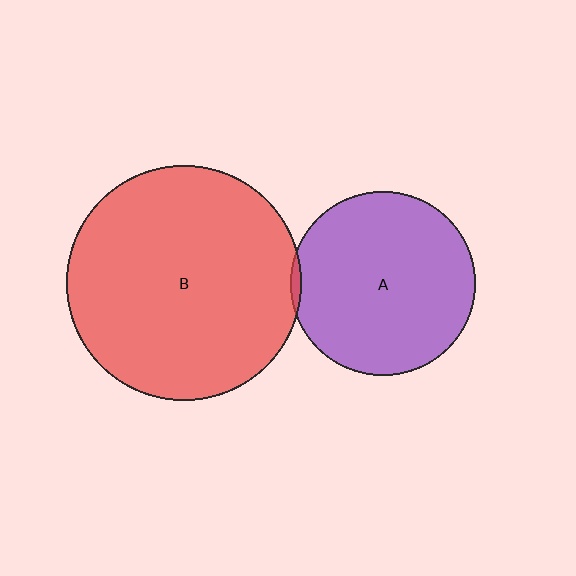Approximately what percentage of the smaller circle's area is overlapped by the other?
Approximately 5%.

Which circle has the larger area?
Circle B (red).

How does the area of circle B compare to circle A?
Approximately 1.6 times.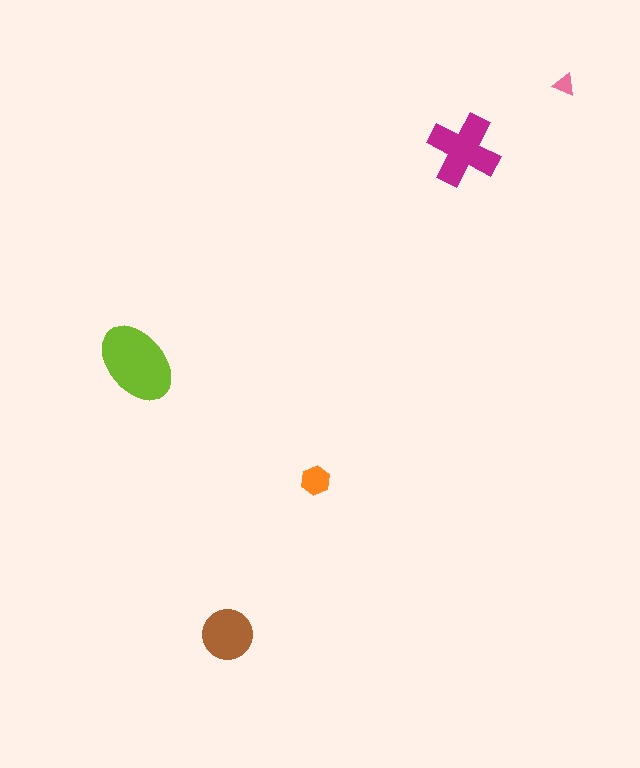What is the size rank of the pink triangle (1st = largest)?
5th.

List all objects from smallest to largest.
The pink triangle, the orange hexagon, the brown circle, the magenta cross, the lime ellipse.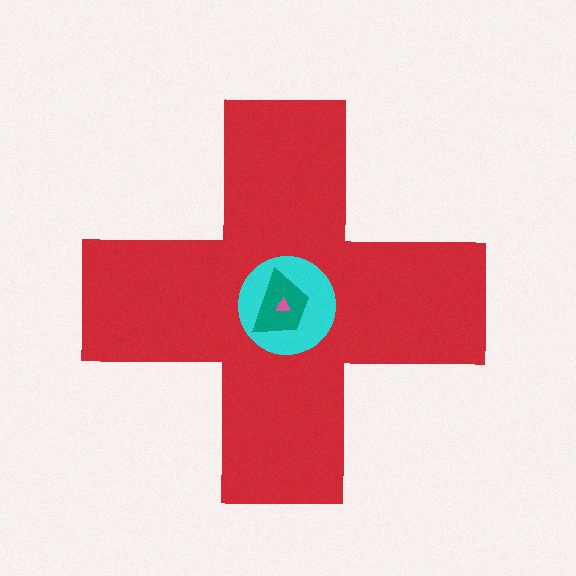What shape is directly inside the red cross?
The cyan circle.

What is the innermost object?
The pink triangle.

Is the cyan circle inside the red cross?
Yes.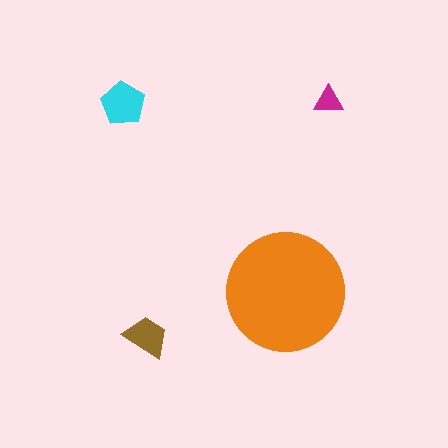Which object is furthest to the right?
The magenta triangle is rightmost.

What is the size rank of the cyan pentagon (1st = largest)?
2nd.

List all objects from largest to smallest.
The orange circle, the cyan pentagon, the brown trapezoid, the magenta triangle.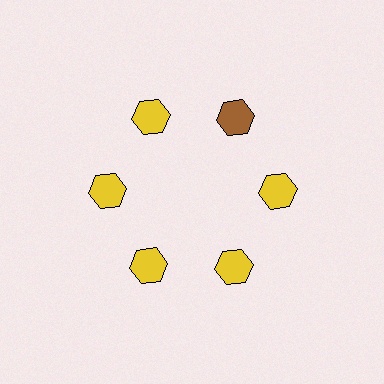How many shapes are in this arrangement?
There are 6 shapes arranged in a ring pattern.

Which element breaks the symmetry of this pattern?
The brown hexagon at roughly the 1 o'clock position breaks the symmetry. All other shapes are yellow hexagons.